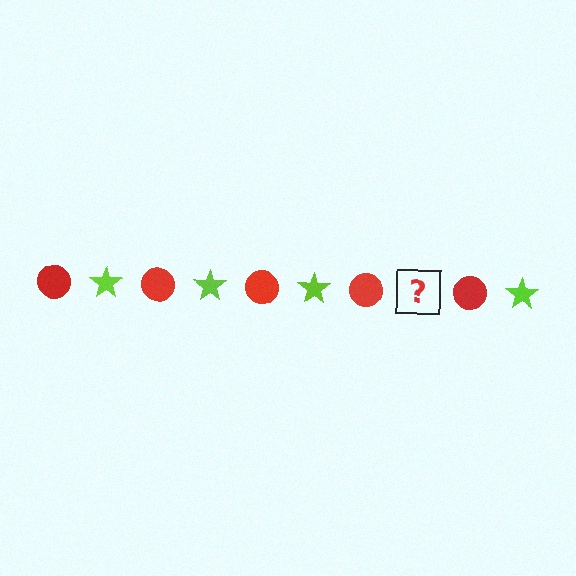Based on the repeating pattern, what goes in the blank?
The blank should be a lime star.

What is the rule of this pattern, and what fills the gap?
The rule is that the pattern alternates between red circle and lime star. The gap should be filled with a lime star.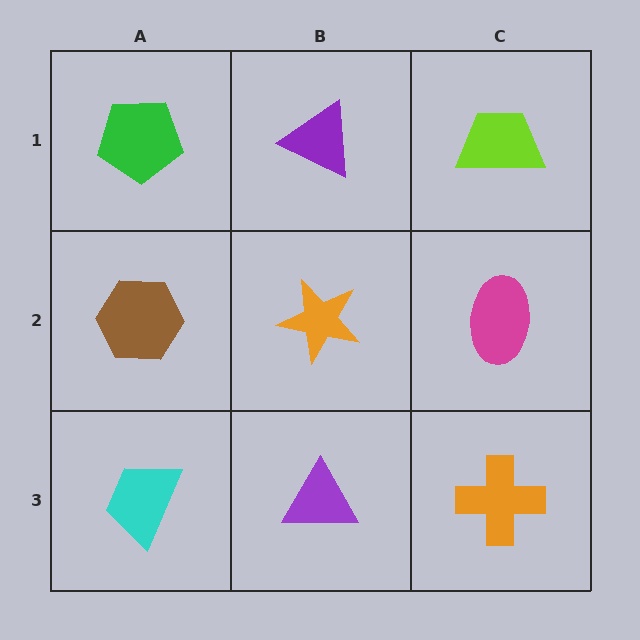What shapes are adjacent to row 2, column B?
A purple triangle (row 1, column B), a purple triangle (row 3, column B), a brown hexagon (row 2, column A), a magenta ellipse (row 2, column C).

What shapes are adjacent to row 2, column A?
A green pentagon (row 1, column A), a cyan trapezoid (row 3, column A), an orange star (row 2, column B).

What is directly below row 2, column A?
A cyan trapezoid.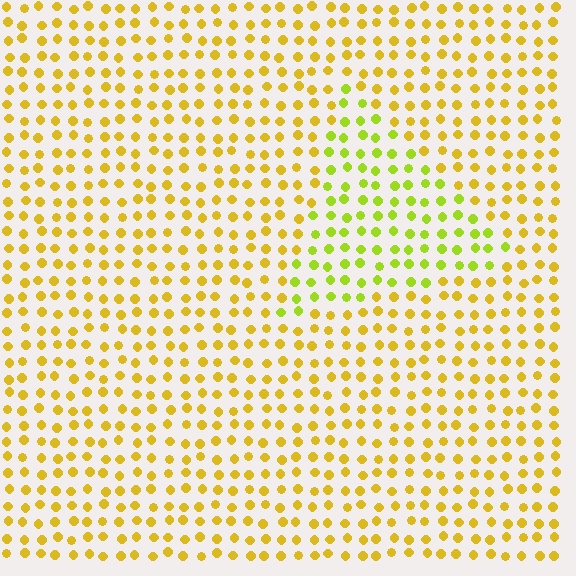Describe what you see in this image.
The image is filled with small yellow elements in a uniform arrangement. A triangle-shaped region is visible where the elements are tinted to a slightly different hue, forming a subtle color boundary.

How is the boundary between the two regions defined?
The boundary is defined purely by a slight shift in hue (about 31 degrees). Spacing, size, and orientation are identical on both sides.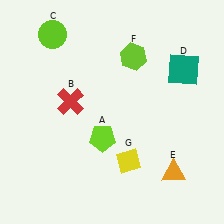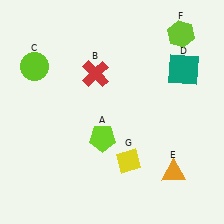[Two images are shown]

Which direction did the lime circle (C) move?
The lime circle (C) moved down.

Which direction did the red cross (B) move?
The red cross (B) moved up.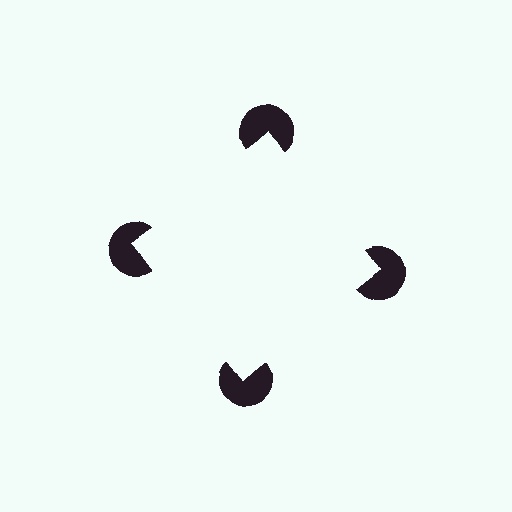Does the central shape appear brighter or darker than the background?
It typically appears slightly brighter than the background, even though no actual brightness change is drawn.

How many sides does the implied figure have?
4 sides.